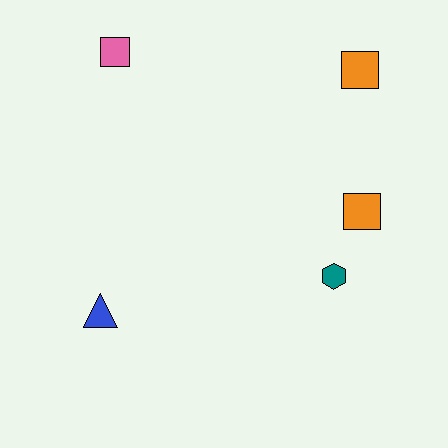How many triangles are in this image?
There is 1 triangle.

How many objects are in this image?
There are 5 objects.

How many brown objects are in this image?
There are no brown objects.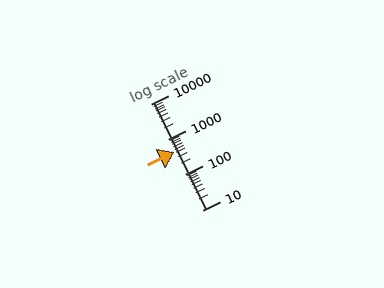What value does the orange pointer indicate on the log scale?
The pointer indicates approximately 440.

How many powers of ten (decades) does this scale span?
The scale spans 3 decades, from 10 to 10000.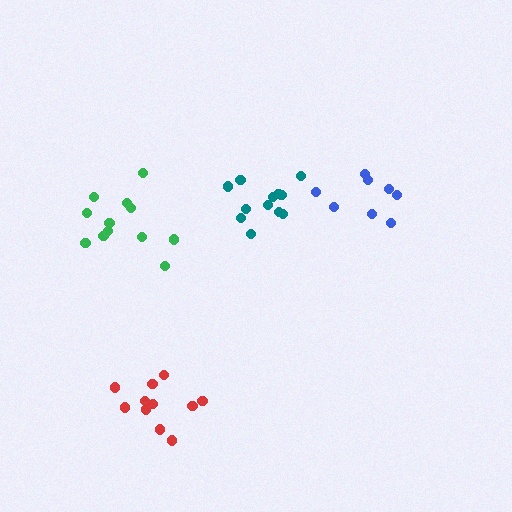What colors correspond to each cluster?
The clusters are colored: green, teal, red, blue.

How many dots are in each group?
Group 1: 12 dots, Group 2: 12 dots, Group 3: 11 dots, Group 4: 8 dots (43 total).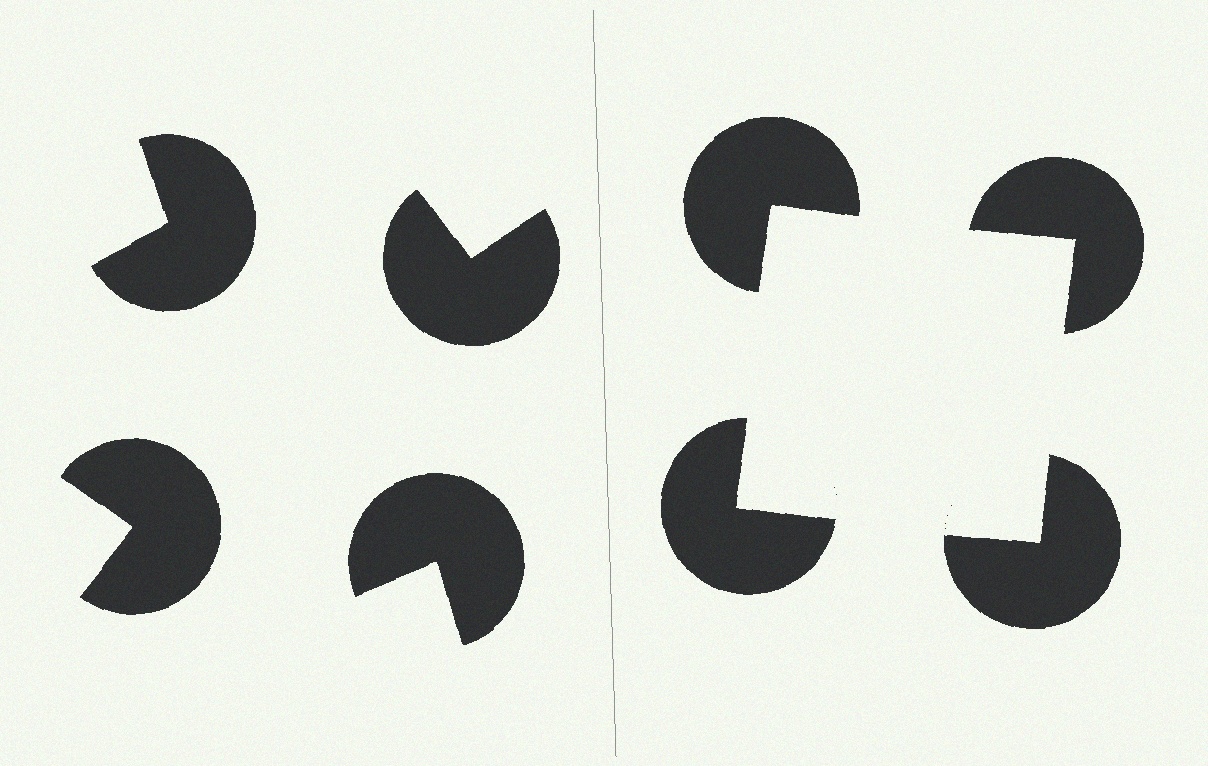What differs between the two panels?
The pac-man discs are positioned identically on both sides; only the wedge orientations differ. On the right they align to a square; on the left they are misaligned.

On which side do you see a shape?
An illusory square appears on the right side. On the left side the wedge cuts are rotated, so no coherent shape forms.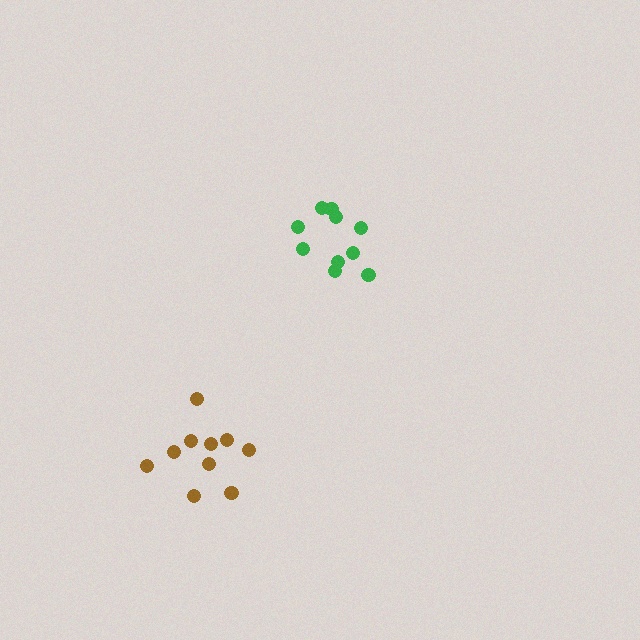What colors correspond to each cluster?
The clusters are colored: green, brown.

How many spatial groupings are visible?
There are 2 spatial groupings.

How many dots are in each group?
Group 1: 10 dots, Group 2: 10 dots (20 total).